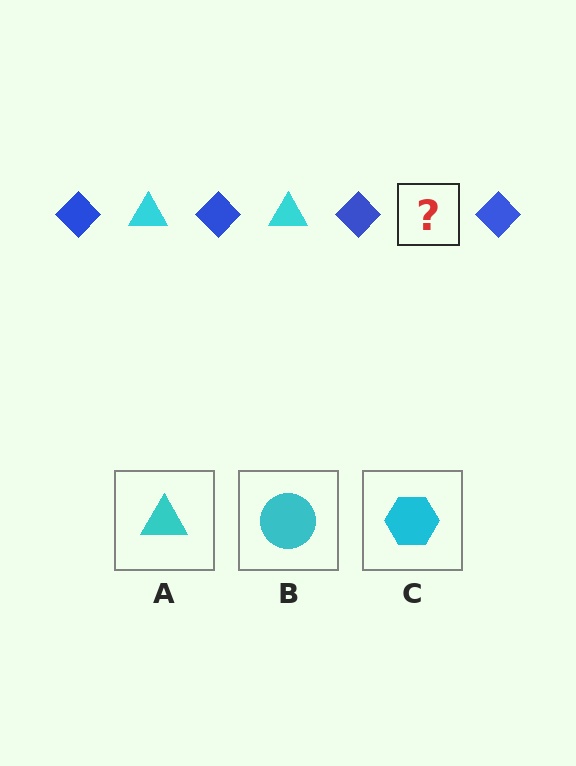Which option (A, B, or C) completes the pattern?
A.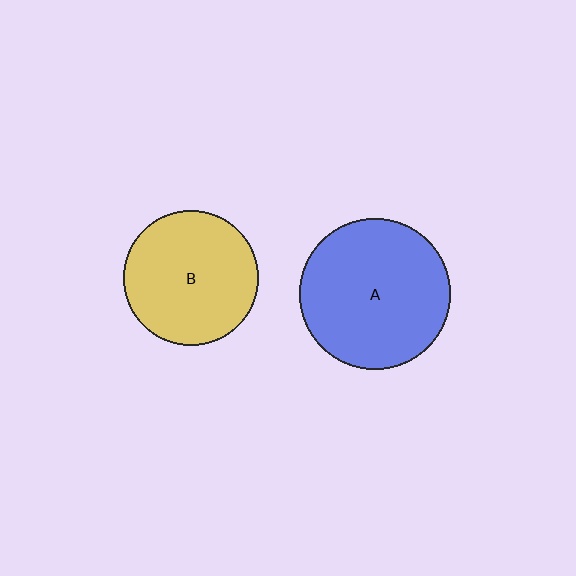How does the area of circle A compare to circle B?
Approximately 1.3 times.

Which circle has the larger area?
Circle A (blue).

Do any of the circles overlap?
No, none of the circles overlap.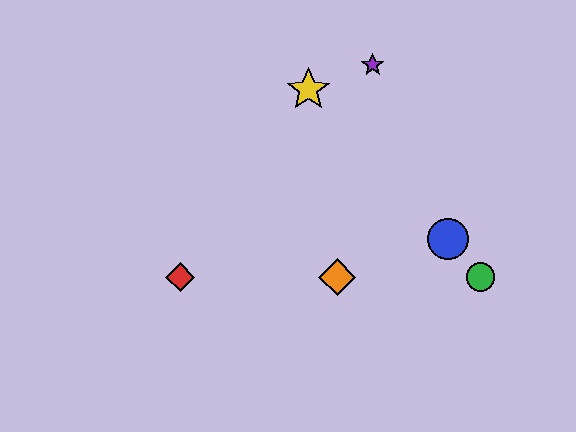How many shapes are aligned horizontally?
3 shapes (the red diamond, the green circle, the orange diamond) are aligned horizontally.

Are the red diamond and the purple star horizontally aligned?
No, the red diamond is at y≈277 and the purple star is at y≈65.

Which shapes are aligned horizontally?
The red diamond, the green circle, the orange diamond are aligned horizontally.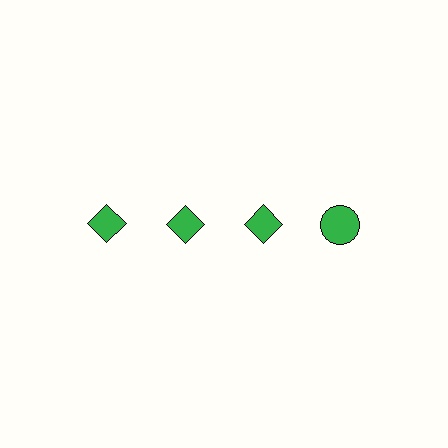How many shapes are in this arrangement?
There are 4 shapes arranged in a grid pattern.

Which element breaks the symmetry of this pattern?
The green circle in the top row, second from right column breaks the symmetry. All other shapes are green diamonds.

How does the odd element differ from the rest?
It has a different shape: circle instead of diamond.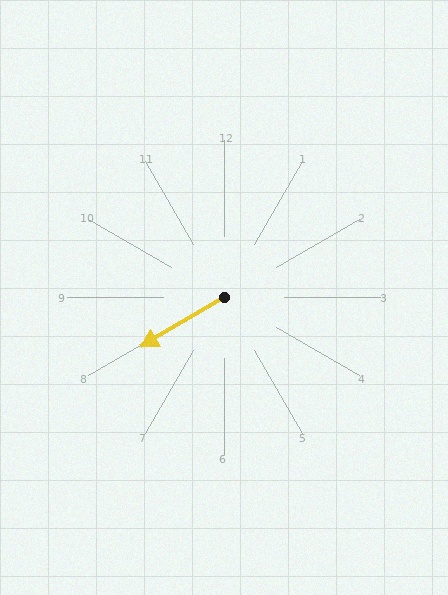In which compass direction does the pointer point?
Southwest.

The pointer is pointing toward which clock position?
Roughly 8 o'clock.